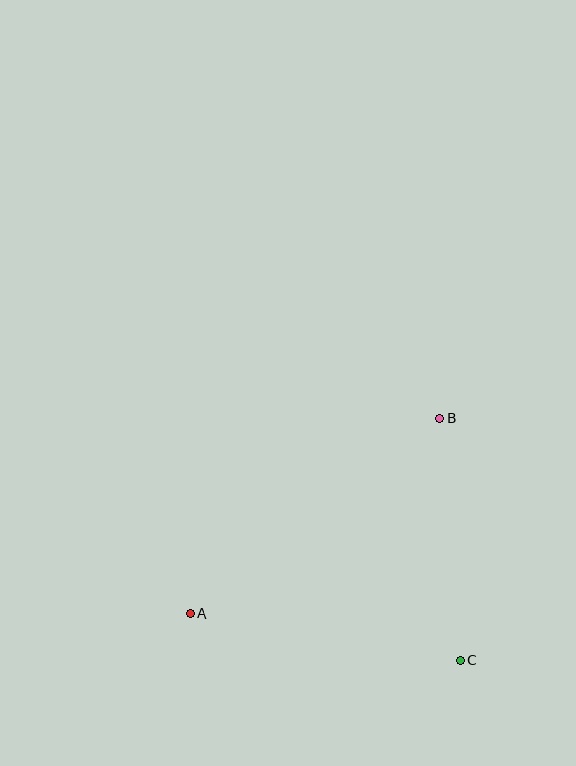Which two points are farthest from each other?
Points A and B are farthest from each other.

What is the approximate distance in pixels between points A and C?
The distance between A and C is approximately 274 pixels.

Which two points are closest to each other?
Points B and C are closest to each other.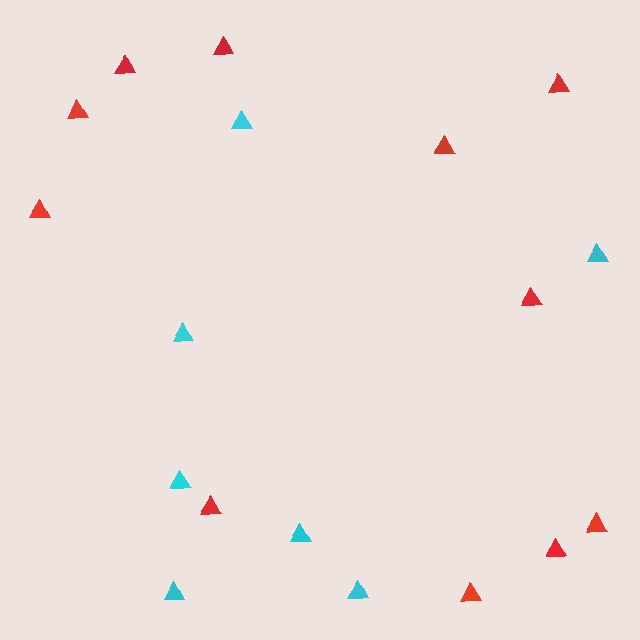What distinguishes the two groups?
There are 2 groups: one group of red triangles (11) and one group of cyan triangles (7).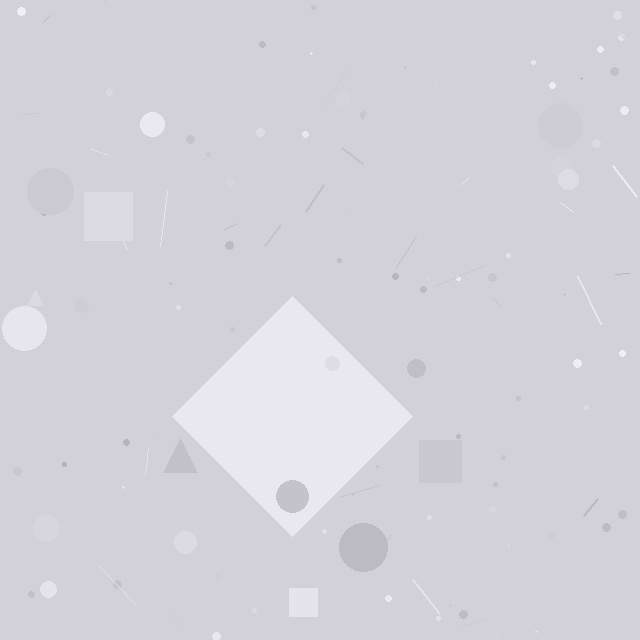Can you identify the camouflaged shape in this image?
The camouflaged shape is a diamond.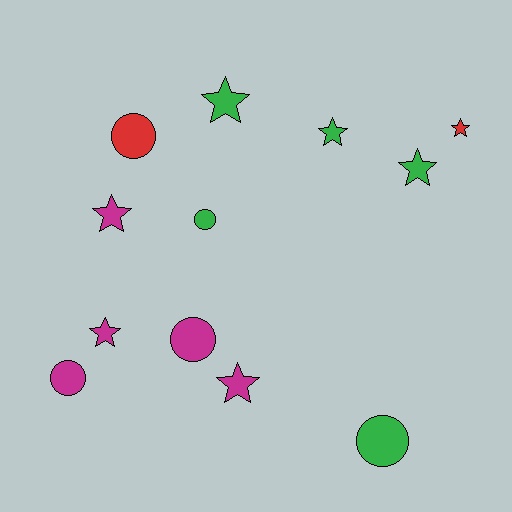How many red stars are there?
There is 1 red star.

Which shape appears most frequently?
Star, with 7 objects.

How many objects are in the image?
There are 12 objects.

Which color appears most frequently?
Magenta, with 5 objects.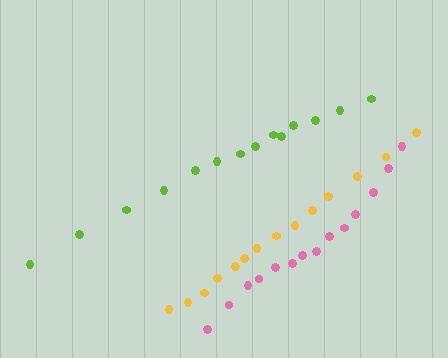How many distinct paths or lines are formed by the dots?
There are 3 distinct paths.